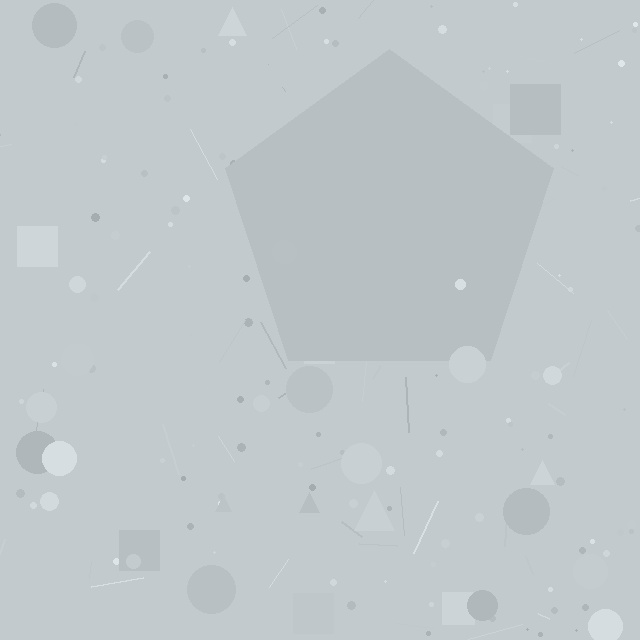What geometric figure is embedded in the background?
A pentagon is embedded in the background.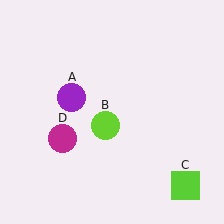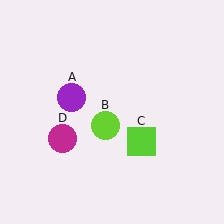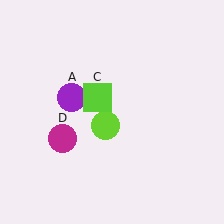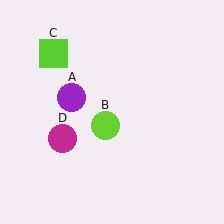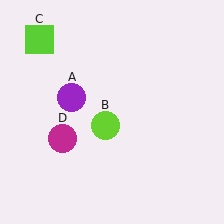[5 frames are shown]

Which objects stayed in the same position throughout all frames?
Purple circle (object A) and lime circle (object B) and magenta circle (object D) remained stationary.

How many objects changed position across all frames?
1 object changed position: lime square (object C).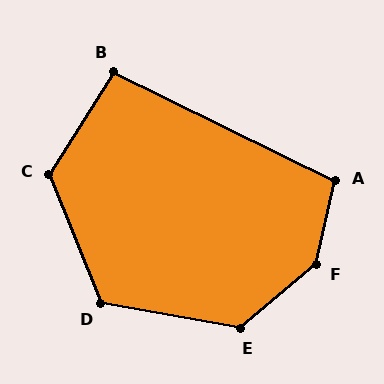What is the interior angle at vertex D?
Approximately 122 degrees (obtuse).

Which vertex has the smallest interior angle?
B, at approximately 96 degrees.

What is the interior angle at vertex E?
Approximately 130 degrees (obtuse).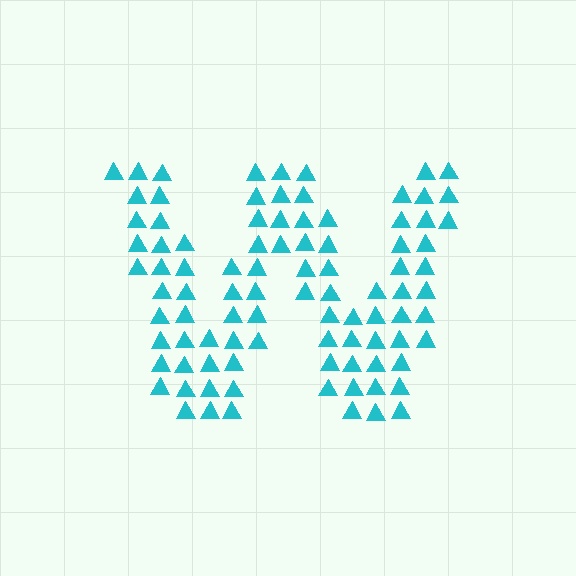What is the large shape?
The large shape is the letter W.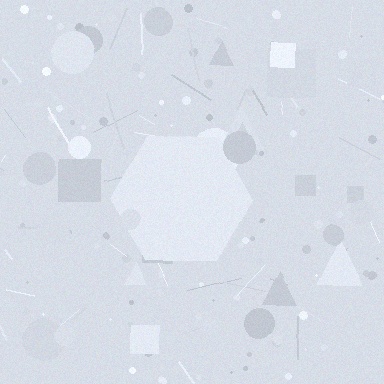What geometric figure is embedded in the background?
A hexagon is embedded in the background.